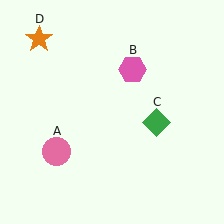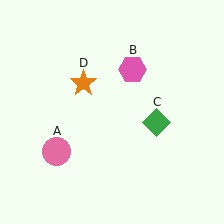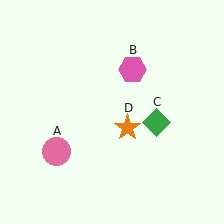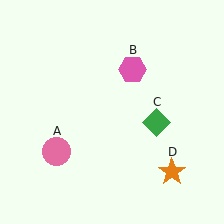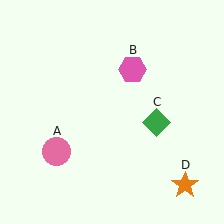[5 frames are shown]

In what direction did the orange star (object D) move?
The orange star (object D) moved down and to the right.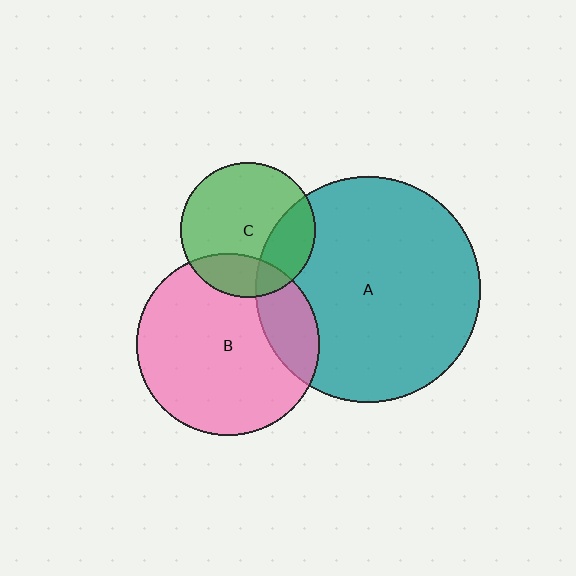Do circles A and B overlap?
Yes.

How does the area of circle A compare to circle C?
Approximately 2.8 times.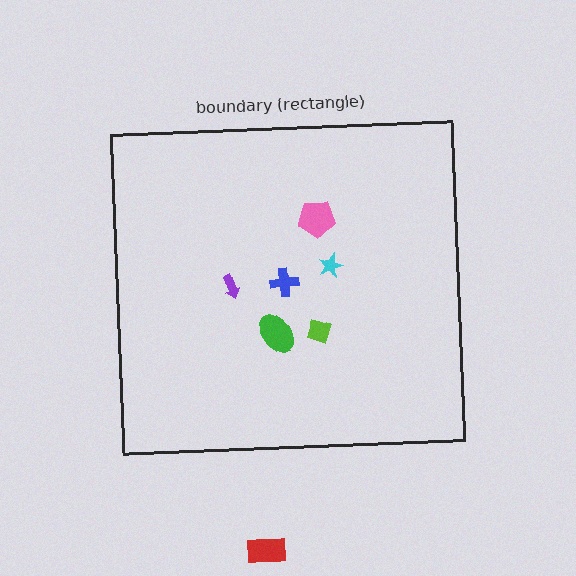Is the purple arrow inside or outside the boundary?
Inside.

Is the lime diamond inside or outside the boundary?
Inside.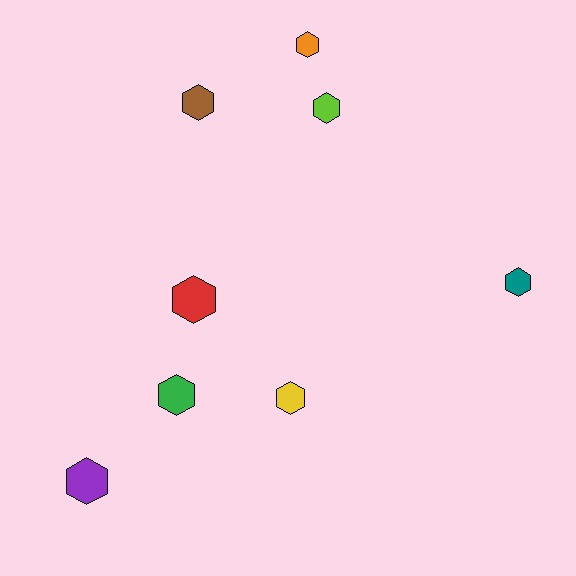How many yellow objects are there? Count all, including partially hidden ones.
There is 1 yellow object.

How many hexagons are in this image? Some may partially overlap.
There are 8 hexagons.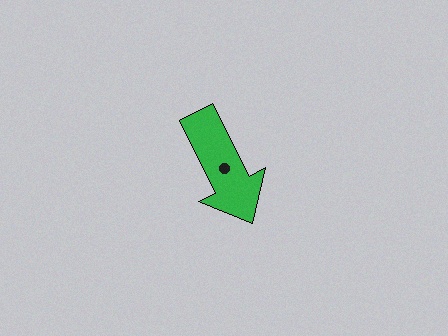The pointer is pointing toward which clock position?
Roughly 5 o'clock.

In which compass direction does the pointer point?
Southeast.